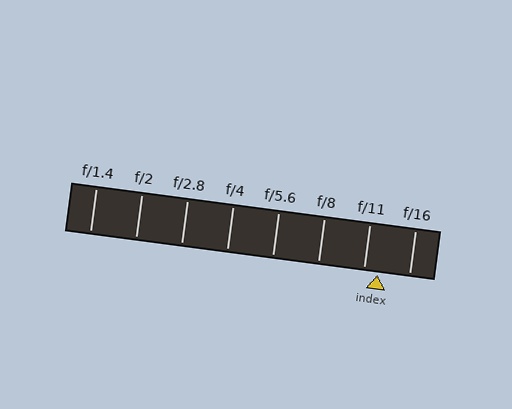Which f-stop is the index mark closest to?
The index mark is closest to f/11.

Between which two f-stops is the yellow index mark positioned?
The index mark is between f/11 and f/16.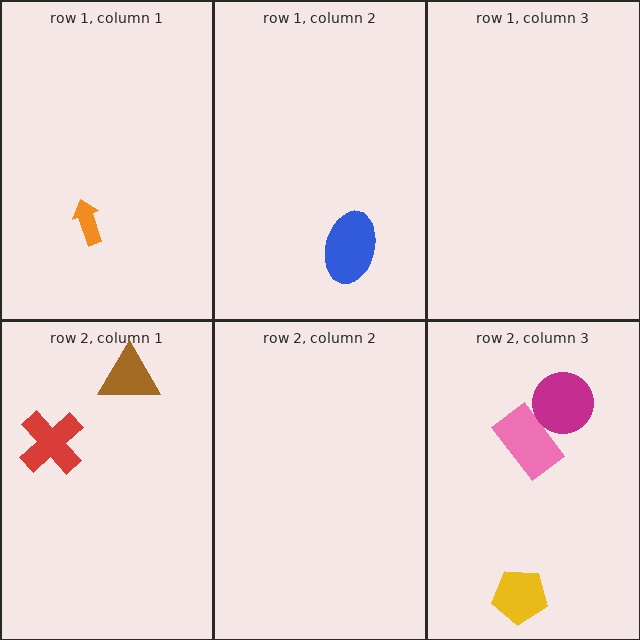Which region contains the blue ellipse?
The row 1, column 2 region.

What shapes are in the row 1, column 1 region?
The orange arrow.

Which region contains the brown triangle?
The row 2, column 1 region.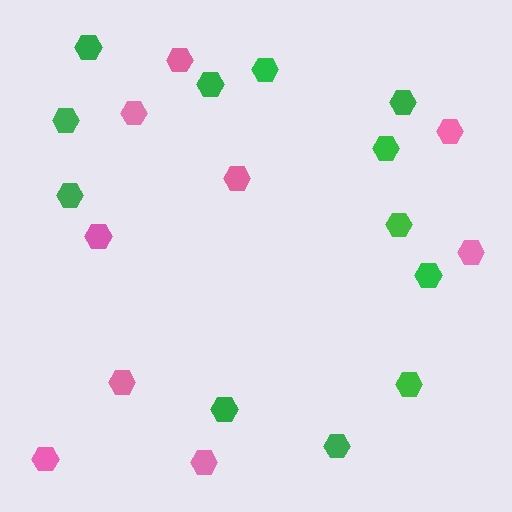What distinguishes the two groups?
There are 2 groups: one group of pink hexagons (9) and one group of green hexagons (12).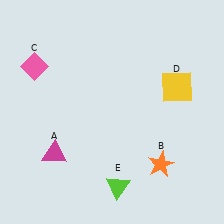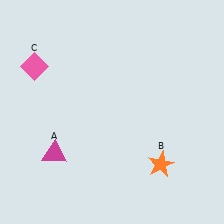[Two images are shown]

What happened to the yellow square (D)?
The yellow square (D) was removed in Image 2. It was in the top-right area of Image 1.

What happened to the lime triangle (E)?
The lime triangle (E) was removed in Image 2. It was in the bottom-right area of Image 1.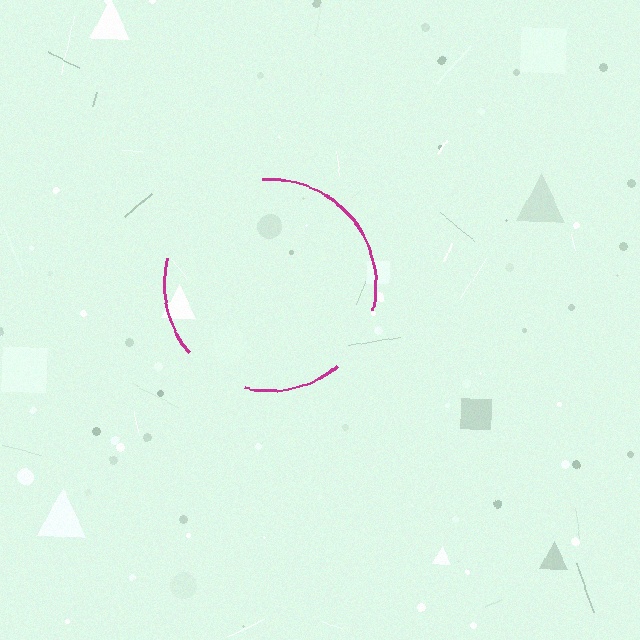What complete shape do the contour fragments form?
The contour fragments form a circle.